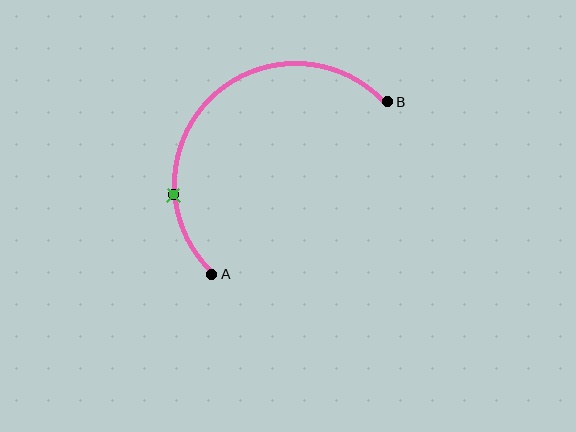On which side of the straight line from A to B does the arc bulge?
The arc bulges above and to the left of the straight line connecting A and B.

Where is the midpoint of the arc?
The arc midpoint is the point on the curve farthest from the straight line joining A and B. It sits above and to the left of that line.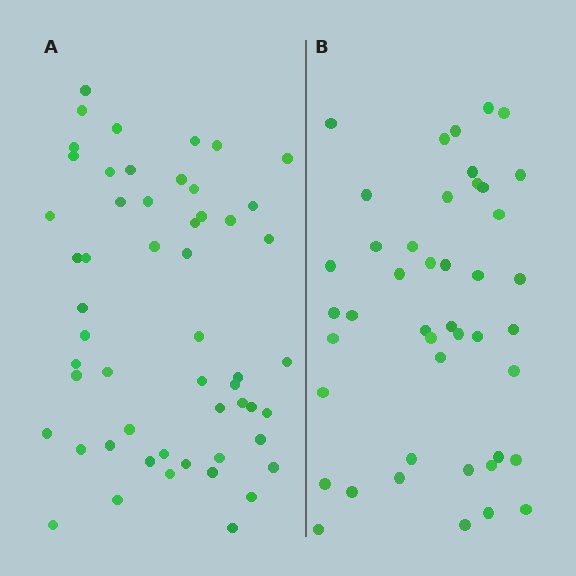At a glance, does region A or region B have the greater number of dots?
Region A (the left region) has more dots.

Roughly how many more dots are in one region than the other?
Region A has roughly 10 or so more dots than region B.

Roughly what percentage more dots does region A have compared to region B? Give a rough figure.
About 25% more.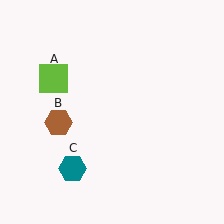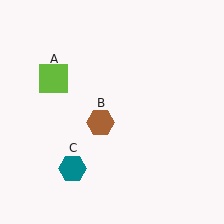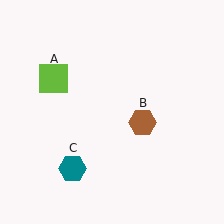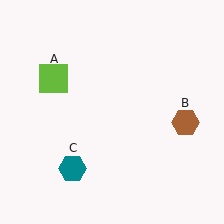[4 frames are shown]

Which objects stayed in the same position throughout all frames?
Lime square (object A) and teal hexagon (object C) remained stationary.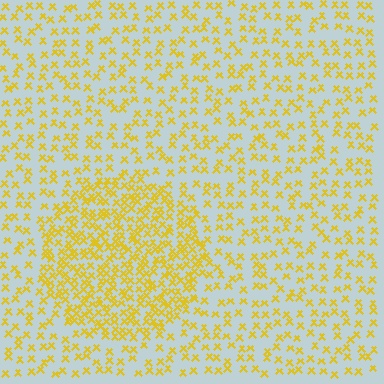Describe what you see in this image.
The image contains small yellow elements arranged at two different densities. A circle-shaped region is visible where the elements are more densely packed than the surrounding area.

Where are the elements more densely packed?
The elements are more densely packed inside the circle boundary.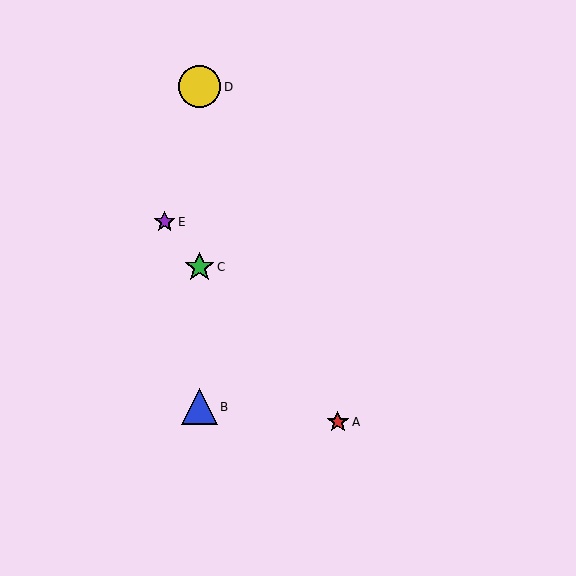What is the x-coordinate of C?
Object C is at x≈199.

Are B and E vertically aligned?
No, B is at x≈199 and E is at x≈165.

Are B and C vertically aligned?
Yes, both are at x≈199.